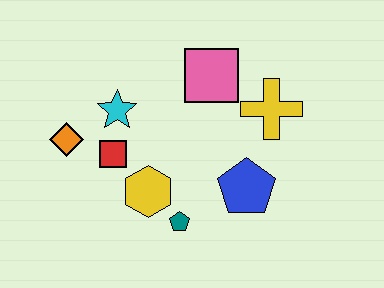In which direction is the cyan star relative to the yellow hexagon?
The cyan star is above the yellow hexagon.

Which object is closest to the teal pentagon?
The yellow hexagon is closest to the teal pentagon.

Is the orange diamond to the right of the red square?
No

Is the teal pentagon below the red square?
Yes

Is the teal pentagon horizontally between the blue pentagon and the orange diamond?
Yes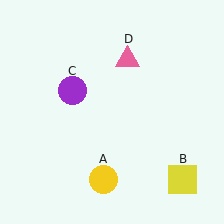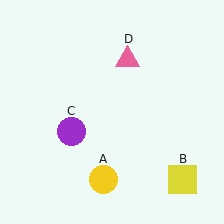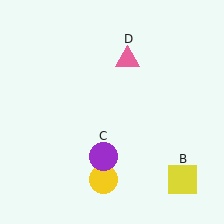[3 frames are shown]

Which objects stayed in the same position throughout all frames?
Yellow circle (object A) and yellow square (object B) and pink triangle (object D) remained stationary.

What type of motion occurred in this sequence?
The purple circle (object C) rotated counterclockwise around the center of the scene.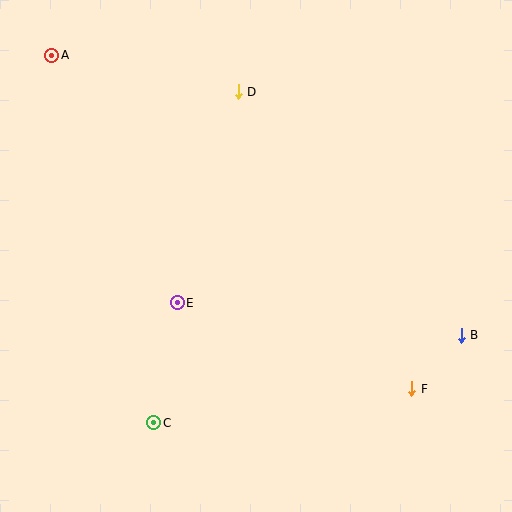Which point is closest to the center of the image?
Point E at (177, 303) is closest to the center.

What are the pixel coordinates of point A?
Point A is at (52, 55).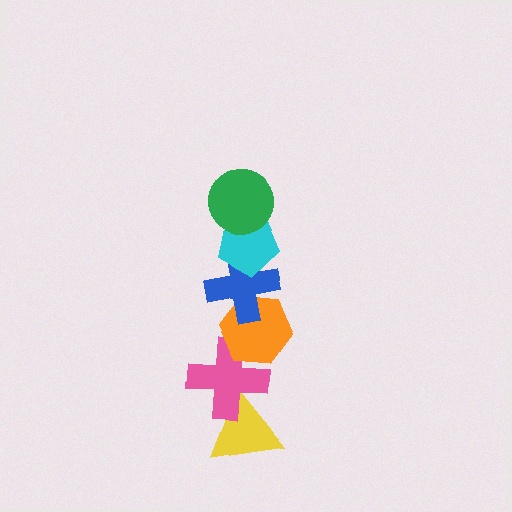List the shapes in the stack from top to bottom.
From top to bottom: the green circle, the cyan pentagon, the blue cross, the orange hexagon, the pink cross, the yellow triangle.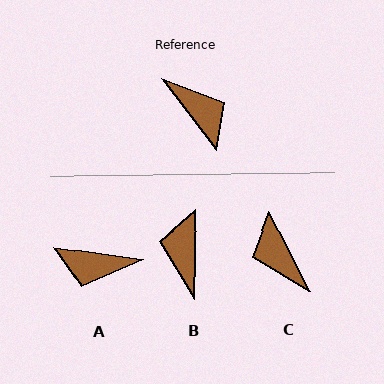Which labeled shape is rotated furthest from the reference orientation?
C, about 170 degrees away.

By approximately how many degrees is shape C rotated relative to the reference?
Approximately 170 degrees counter-clockwise.